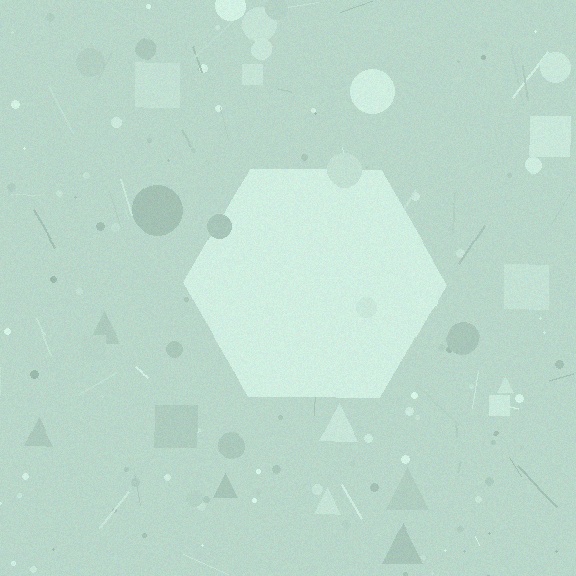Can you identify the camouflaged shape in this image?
The camouflaged shape is a hexagon.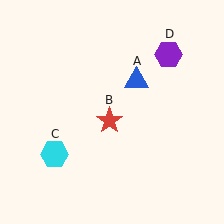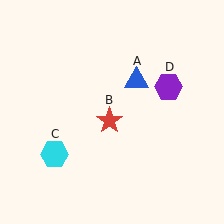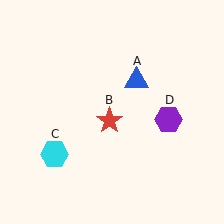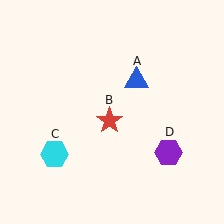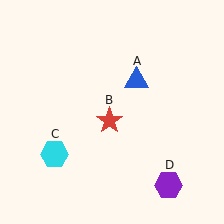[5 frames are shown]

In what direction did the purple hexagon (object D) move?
The purple hexagon (object D) moved down.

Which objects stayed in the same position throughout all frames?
Blue triangle (object A) and red star (object B) and cyan hexagon (object C) remained stationary.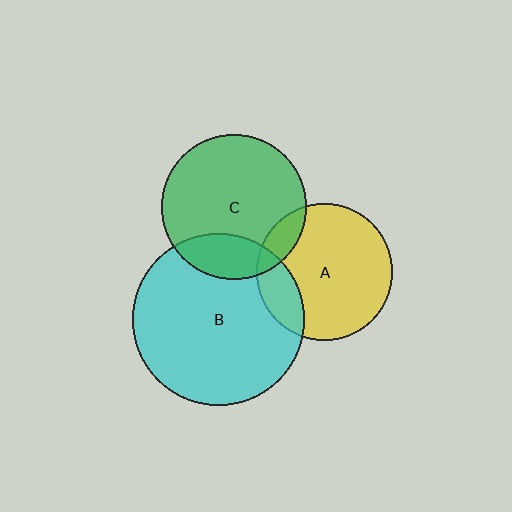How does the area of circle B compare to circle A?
Approximately 1.6 times.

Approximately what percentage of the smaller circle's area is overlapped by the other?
Approximately 20%.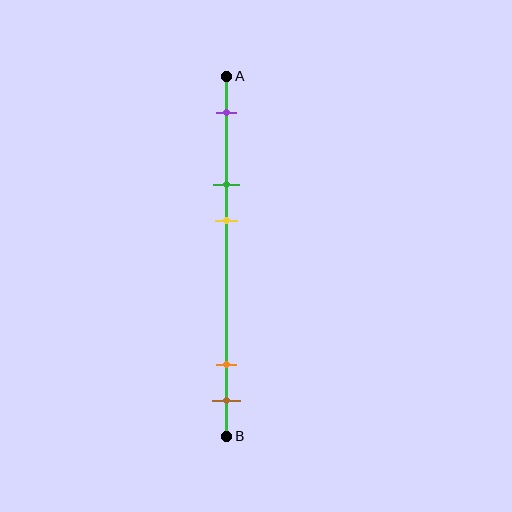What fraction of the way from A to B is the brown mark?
The brown mark is approximately 90% (0.9) of the way from A to B.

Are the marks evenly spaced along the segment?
No, the marks are not evenly spaced.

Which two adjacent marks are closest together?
The orange and brown marks are the closest adjacent pair.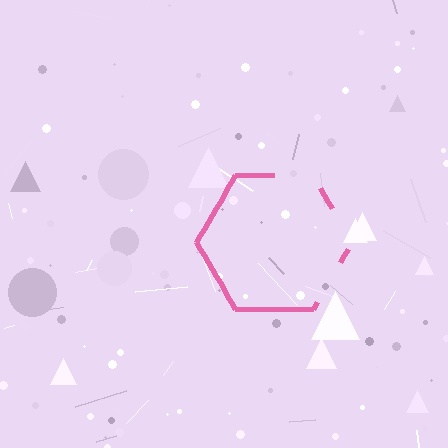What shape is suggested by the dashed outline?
The dashed outline suggests a hexagon.